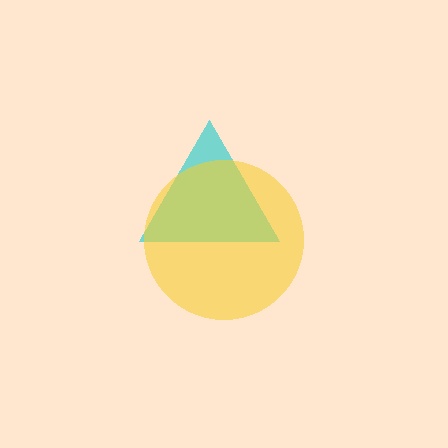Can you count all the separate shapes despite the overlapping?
Yes, there are 2 separate shapes.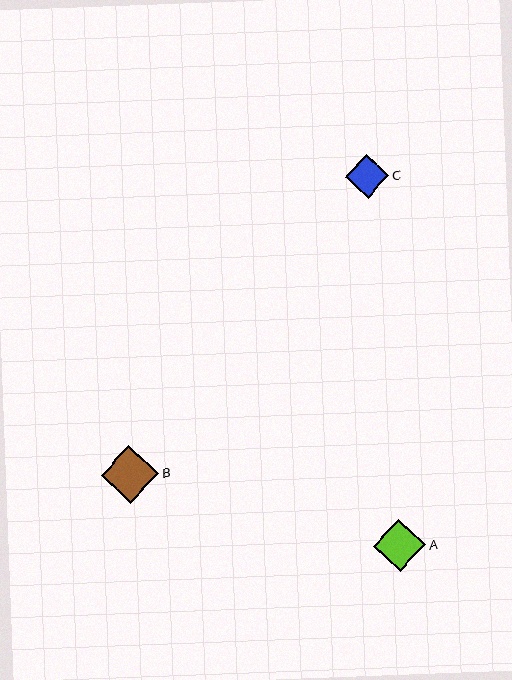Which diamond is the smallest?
Diamond C is the smallest with a size of approximately 43 pixels.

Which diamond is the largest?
Diamond B is the largest with a size of approximately 57 pixels.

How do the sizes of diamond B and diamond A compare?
Diamond B and diamond A are approximately the same size.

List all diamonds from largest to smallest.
From largest to smallest: B, A, C.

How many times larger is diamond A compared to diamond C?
Diamond A is approximately 1.2 times the size of diamond C.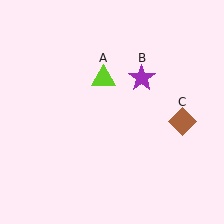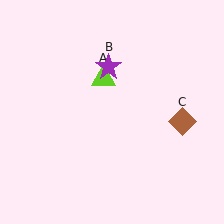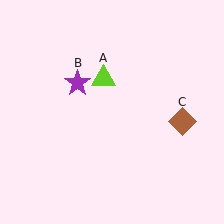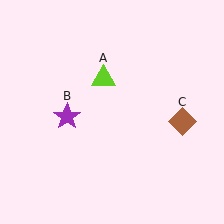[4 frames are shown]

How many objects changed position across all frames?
1 object changed position: purple star (object B).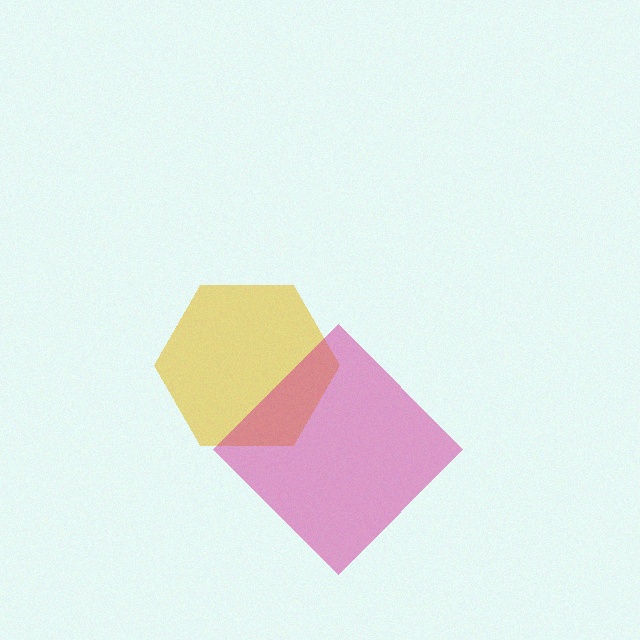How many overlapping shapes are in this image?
There are 2 overlapping shapes in the image.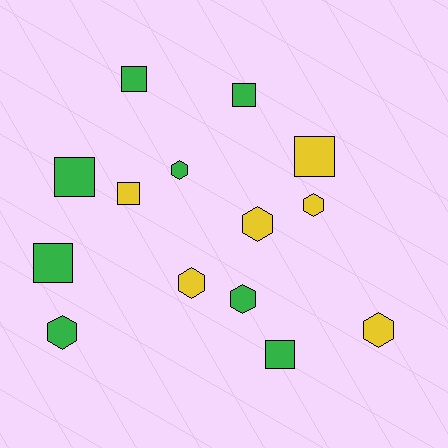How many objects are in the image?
There are 14 objects.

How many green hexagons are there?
There are 3 green hexagons.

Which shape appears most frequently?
Hexagon, with 7 objects.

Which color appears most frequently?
Green, with 8 objects.